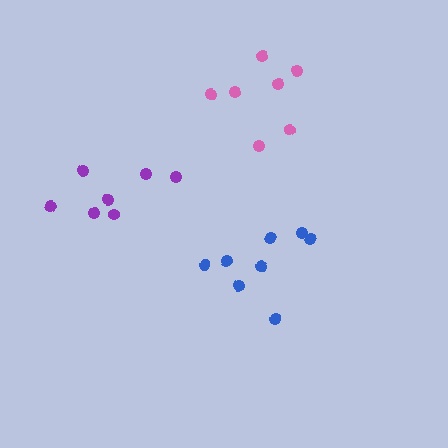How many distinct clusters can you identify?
There are 3 distinct clusters.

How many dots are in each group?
Group 1: 8 dots, Group 2: 7 dots, Group 3: 7 dots (22 total).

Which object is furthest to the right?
The blue cluster is rightmost.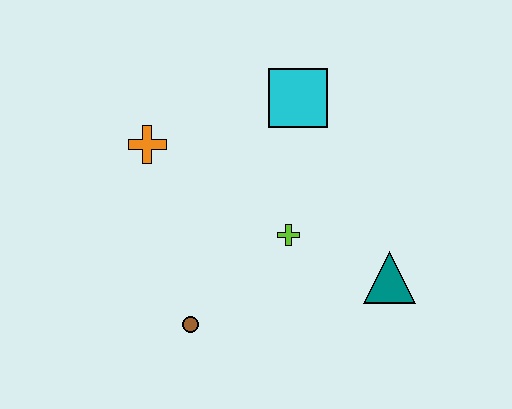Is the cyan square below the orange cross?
No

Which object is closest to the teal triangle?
The lime cross is closest to the teal triangle.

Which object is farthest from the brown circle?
The cyan square is farthest from the brown circle.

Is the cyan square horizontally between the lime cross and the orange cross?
No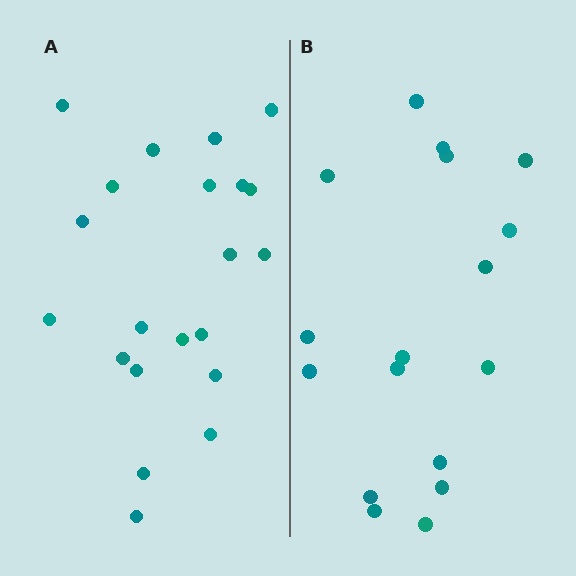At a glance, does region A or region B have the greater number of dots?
Region A (the left region) has more dots.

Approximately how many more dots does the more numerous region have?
Region A has about 4 more dots than region B.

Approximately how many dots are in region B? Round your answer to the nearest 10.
About 20 dots. (The exact count is 17, which rounds to 20.)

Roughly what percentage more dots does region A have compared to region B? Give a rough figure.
About 25% more.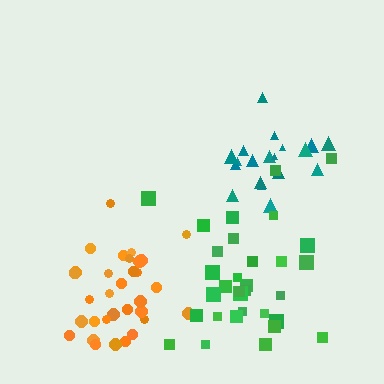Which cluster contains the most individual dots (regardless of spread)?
Green (33).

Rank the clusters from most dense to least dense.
teal, orange, green.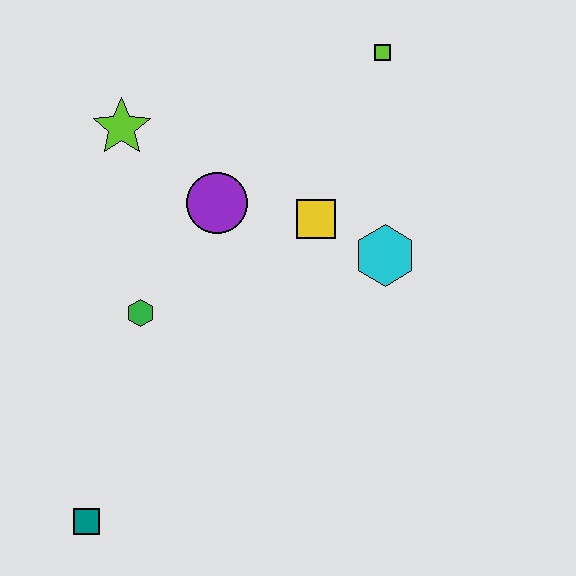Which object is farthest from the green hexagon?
The lime square is farthest from the green hexagon.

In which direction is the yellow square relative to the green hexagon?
The yellow square is to the right of the green hexagon.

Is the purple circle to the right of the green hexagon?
Yes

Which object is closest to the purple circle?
The yellow square is closest to the purple circle.